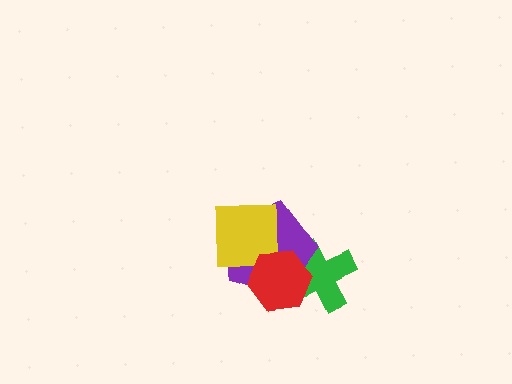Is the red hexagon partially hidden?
No, no other shape covers it.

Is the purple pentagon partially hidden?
Yes, it is partially covered by another shape.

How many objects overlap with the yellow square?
2 objects overlap with the yellow square.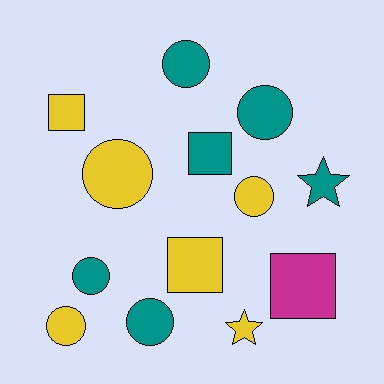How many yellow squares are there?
There are 2 yellow squares.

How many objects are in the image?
There are 13 objects.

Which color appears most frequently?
Yellow, with 6 objects.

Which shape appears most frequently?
Circle, with 7 objects.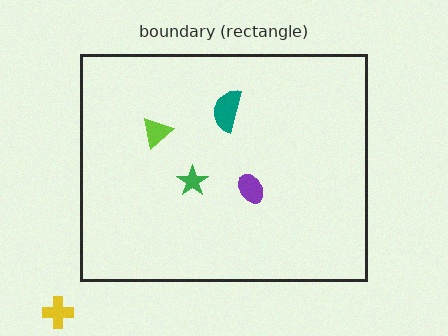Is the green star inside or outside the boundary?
Inside.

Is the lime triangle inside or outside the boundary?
Inside.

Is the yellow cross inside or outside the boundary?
Outside.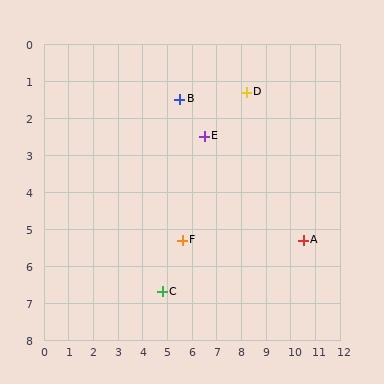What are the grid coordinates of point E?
Point E is at approximately (6.5, 2.5).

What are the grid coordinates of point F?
Point F is at approximately (5.6, 5.3).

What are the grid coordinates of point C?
Point C is at approximately (4.8, 6.7).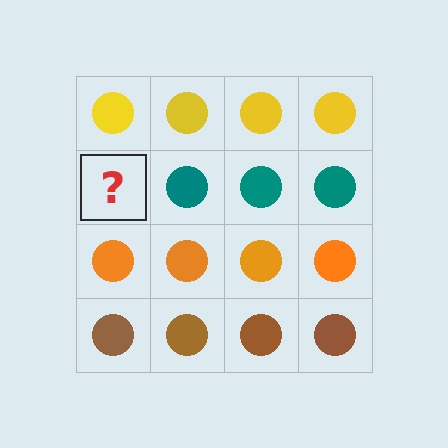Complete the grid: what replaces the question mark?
The question mark should be replaced with a teal circle.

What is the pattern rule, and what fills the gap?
The rule is that each row has a consistent color. The gap should be filled with a teal circle.